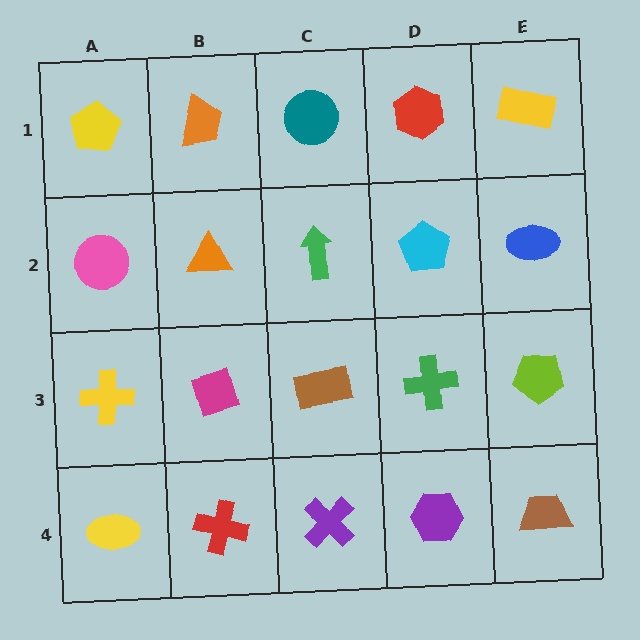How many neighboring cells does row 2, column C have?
4.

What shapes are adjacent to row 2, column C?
A teal circle (row 1, column C), a brown rectangle (row 3, column C), an orange triangle (row 2, column B), a cyan pentagon (row 2, column D).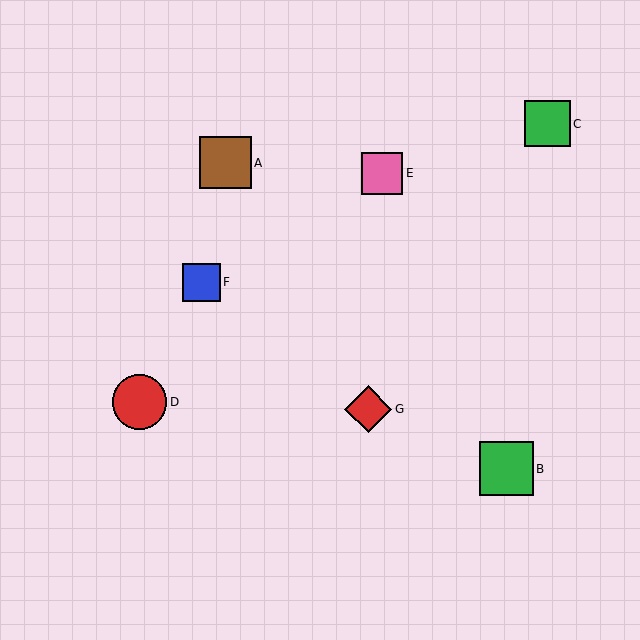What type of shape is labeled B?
Shape B is a green square.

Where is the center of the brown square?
The center of the brown square is at (225, 163).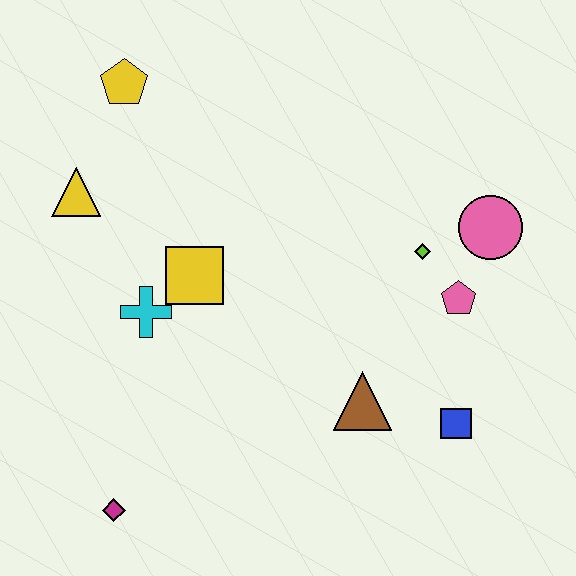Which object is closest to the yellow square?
The cyan cross is closest to the yellow square.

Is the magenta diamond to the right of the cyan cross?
No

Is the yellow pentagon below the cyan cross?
No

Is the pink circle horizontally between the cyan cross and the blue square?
No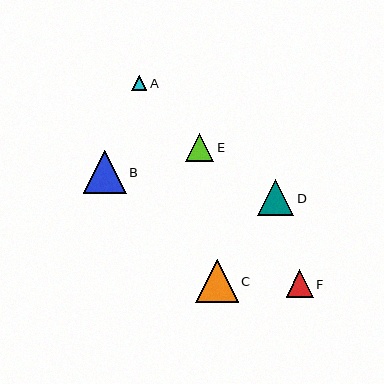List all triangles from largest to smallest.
From largest to smallest: B, C, D, E, F, A.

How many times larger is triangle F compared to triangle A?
Triangle F is approximately 1.8 times the size of triangle A.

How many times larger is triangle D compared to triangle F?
Triangle D is approximately 1.3 times the size of triangle F.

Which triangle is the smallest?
Triangle A is the smallest with a size of approximately 15 pixels.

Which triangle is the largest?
Triangle B is the largest with a size of approximately 43 pixels.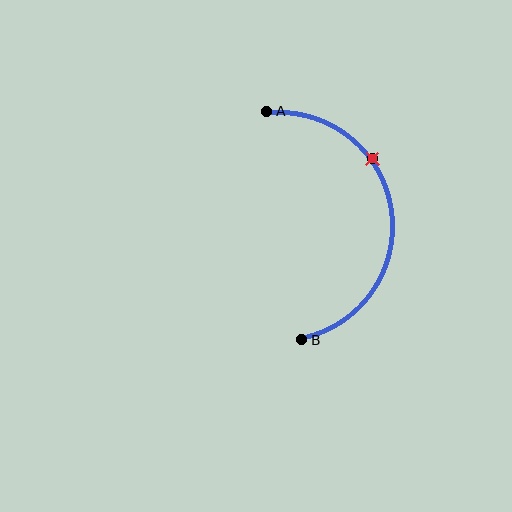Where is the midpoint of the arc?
The arc midpoint is the point on the curve farthest from the straight line joining A and B. It sits to the right of that line.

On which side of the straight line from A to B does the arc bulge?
The arc bulges to the right of the straight line connecting A and B.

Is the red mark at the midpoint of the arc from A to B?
No. The red mark lies on the arc but is closer to endpoint A. The arc midpoint would be at the point on the curve equidistant along the arc from both A and B.